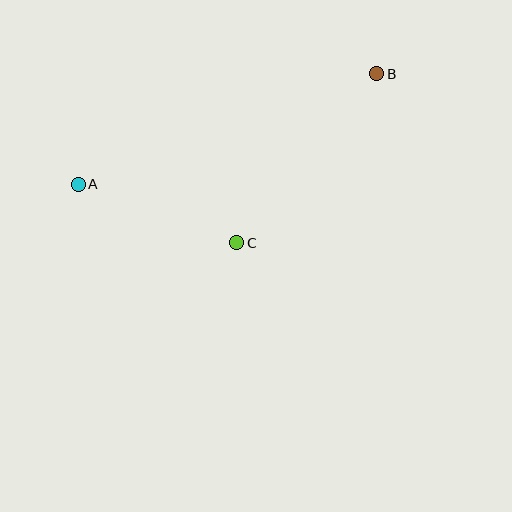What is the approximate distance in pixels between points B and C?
The distance between B and C is approximately 220 pixels.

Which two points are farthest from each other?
Points A and B are farthest from each other.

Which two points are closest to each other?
Points A and C are closest to each other.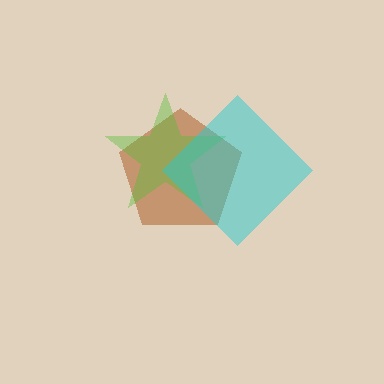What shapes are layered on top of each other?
The layered shapes are: a brown pentagon, a lime star, a cyan diamond.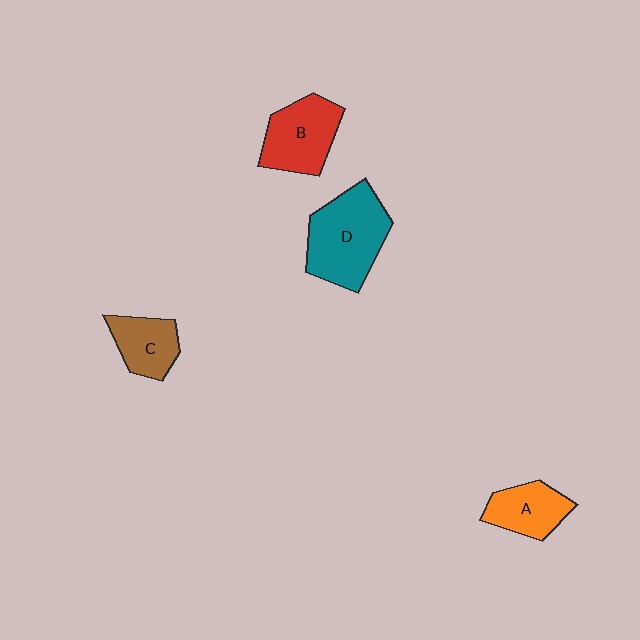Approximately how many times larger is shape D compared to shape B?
Approximately 1.3 times.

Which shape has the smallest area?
Shape C (brown).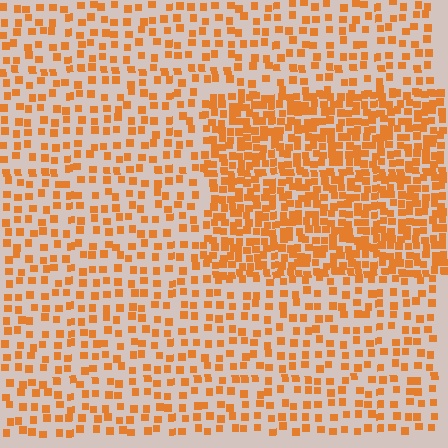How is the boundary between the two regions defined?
The boundary is defined by a change in element density (approximately 2.2x ratio). All elements are the same color, size, and shape.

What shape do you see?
I see a rectangle.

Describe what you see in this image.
The image contains small orange elements arranged at two different densities. A rectangle-shaped region is visible where the elements are more densely packed than the surrounding area.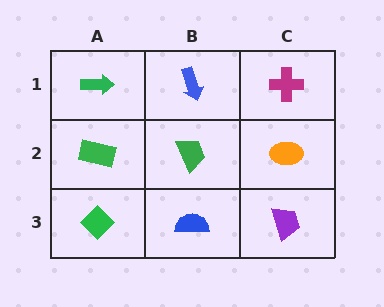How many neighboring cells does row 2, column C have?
3.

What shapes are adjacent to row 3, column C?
An orange ellipse (row 2, column C), a blue semicircle (row 3, column B).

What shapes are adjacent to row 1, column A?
A green rectangle (row 2, column A), a blue arrow (row 1, column B).